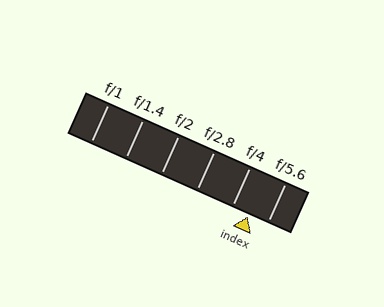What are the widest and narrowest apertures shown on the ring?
The widest aperture shown is f/1 and the narrowest is f/5.6.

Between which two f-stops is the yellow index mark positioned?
The index mark is between f/4 and f/5.6.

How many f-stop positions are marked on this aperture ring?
There are 6 f-stop positions marked.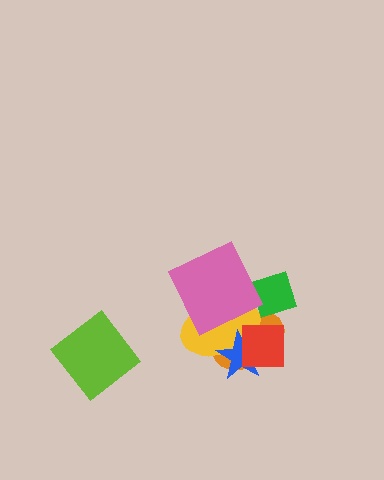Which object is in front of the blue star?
The red square is in front of the blue star.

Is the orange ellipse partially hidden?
Yes, it is partially covered by another shape.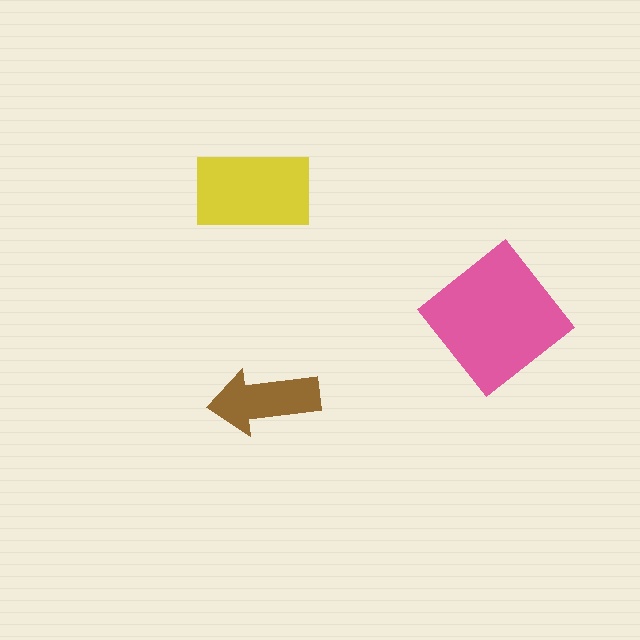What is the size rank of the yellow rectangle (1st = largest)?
2nd.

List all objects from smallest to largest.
The brown arrow, the yellow rectangle, the pink diamond.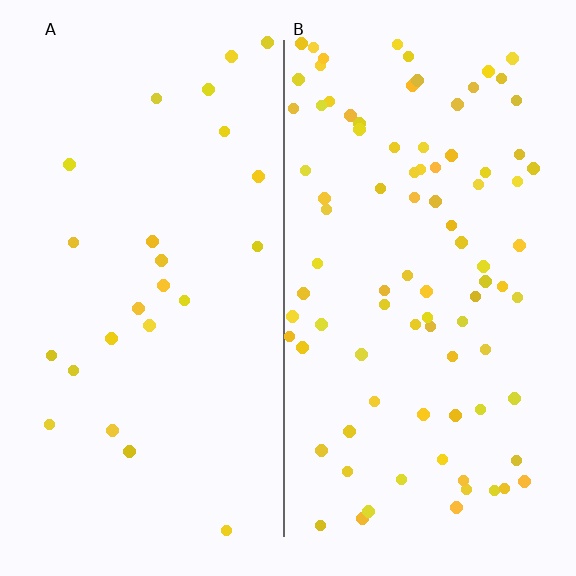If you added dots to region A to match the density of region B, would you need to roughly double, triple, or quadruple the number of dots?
Approximately quadruple.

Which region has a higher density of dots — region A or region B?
B (the right).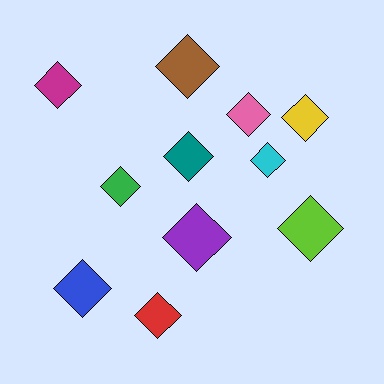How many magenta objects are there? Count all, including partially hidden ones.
There is 1 magenta object.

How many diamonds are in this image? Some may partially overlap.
There are 11 diamonds.